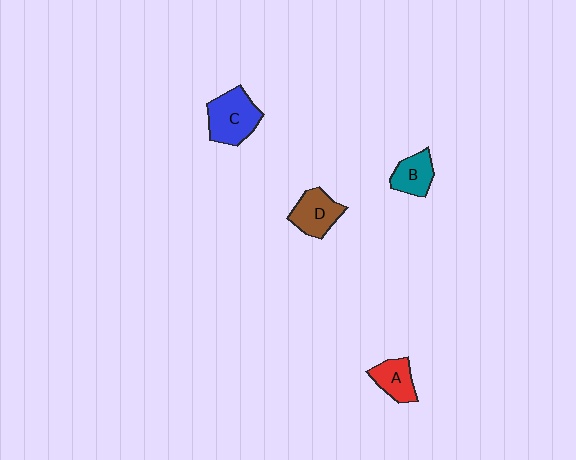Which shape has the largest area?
Shape C (blue).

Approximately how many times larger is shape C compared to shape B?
Approximately 1.5 times.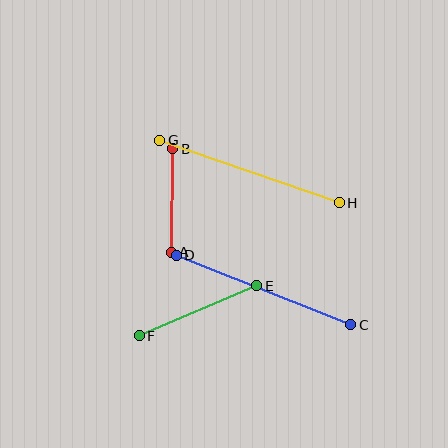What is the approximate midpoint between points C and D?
The midpoint is at approximately (264, 290) pixels.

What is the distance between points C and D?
The distance is approximately 188 pixels.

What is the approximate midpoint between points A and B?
The midpoint is at approximately (172, 201) pixels.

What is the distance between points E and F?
The distance is approximately 128 pixels.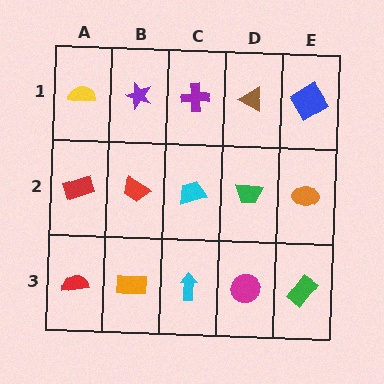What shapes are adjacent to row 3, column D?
A green trapezoid (row 2, column D), a cyan arrow (row 3, column C), a green rectangle (row 3, column E).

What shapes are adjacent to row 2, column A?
A yellow semicircle (row 1, column A), a red semicircle (row 3, column A), a red trapezoid (row 2, column B).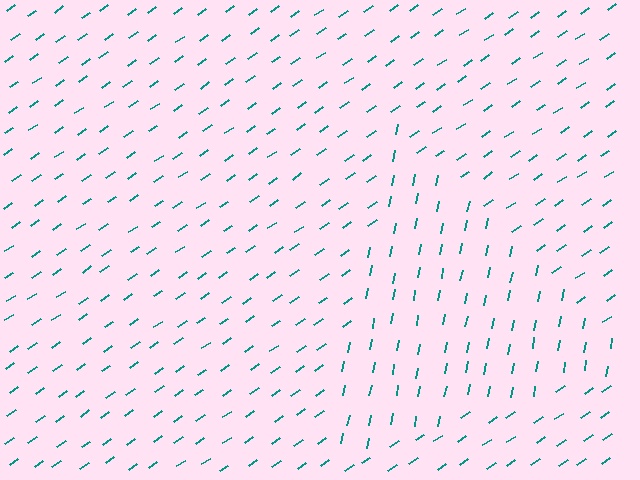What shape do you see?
I see a triangle.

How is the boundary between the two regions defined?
The boundary is defined purely by a change in line orientation (approximately 45 degrees difference). All lines are the same color and thickness.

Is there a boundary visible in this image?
Yes, there is a texture boundary formed by a change in line orientation.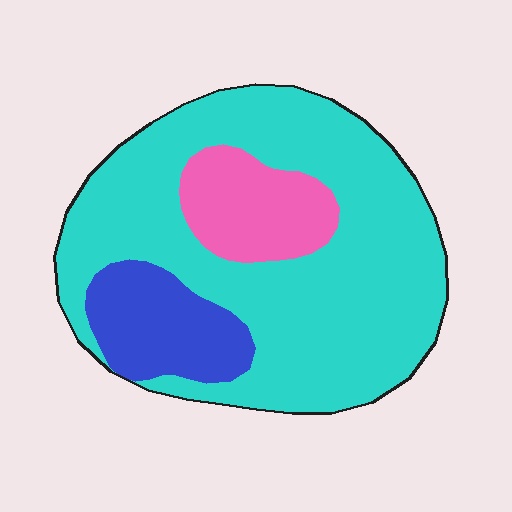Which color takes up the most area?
Cyan, at roughly 70%.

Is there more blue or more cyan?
Cyan.